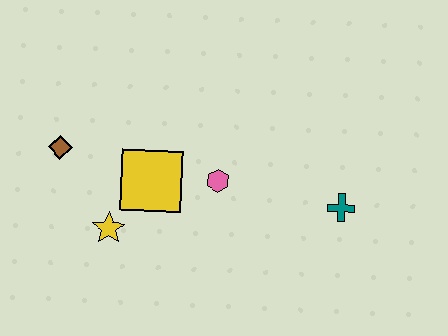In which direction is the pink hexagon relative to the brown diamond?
The pink hexagon is to the right of the brown diamond.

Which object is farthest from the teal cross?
The brown diamond is farthest from the teal cross.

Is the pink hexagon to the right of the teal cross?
No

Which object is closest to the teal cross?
The pink hexagon is closest to the teal cross.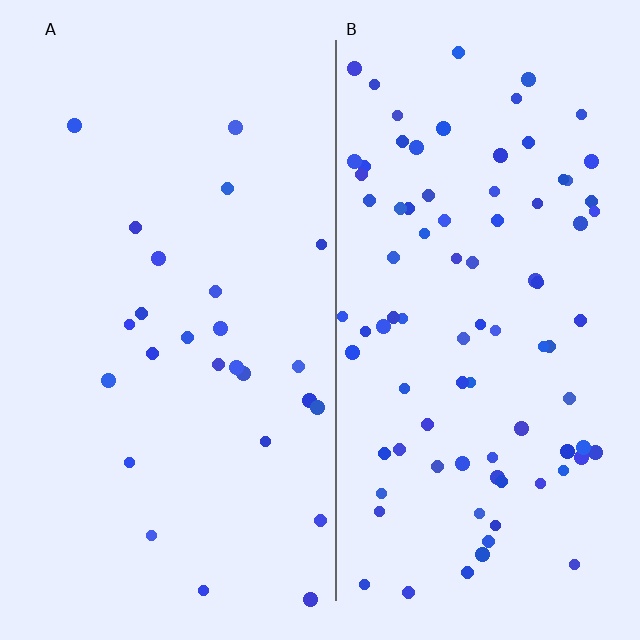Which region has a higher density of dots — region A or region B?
B (the right).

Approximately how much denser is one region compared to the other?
Approximately 3.4× — region B over region A.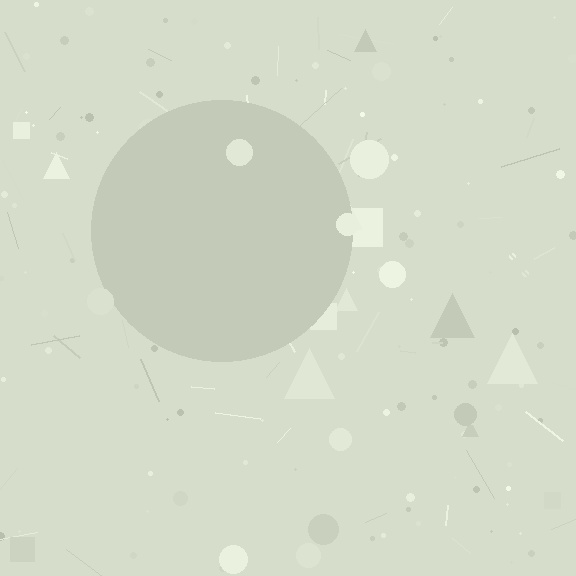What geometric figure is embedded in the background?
A circle is embedded in the background.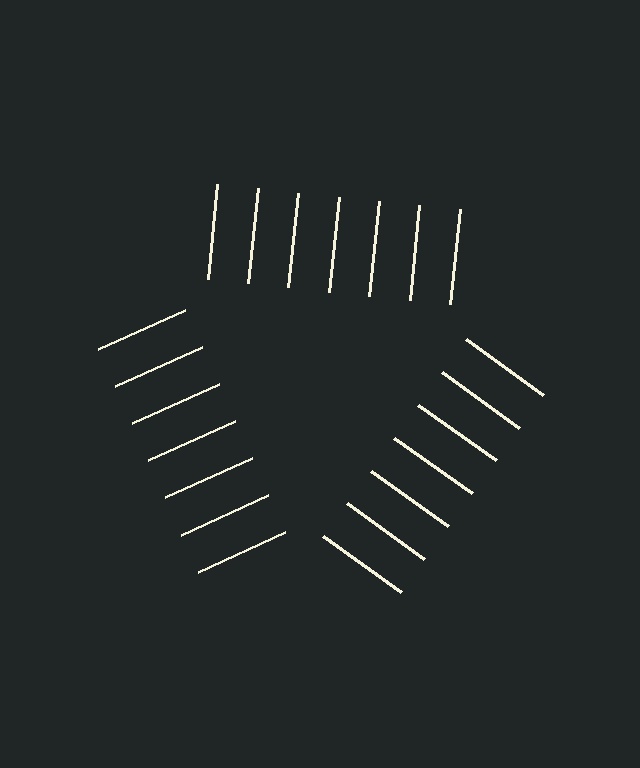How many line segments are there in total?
21 — 7 along each of the 3 edges.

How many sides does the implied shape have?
3 sides — the line-ends trace a triangle.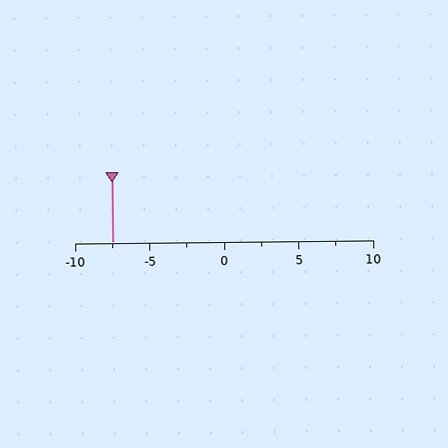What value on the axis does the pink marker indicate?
The marker indicates approximately -7.5.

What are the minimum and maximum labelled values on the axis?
The axis runs from -10 to 10.